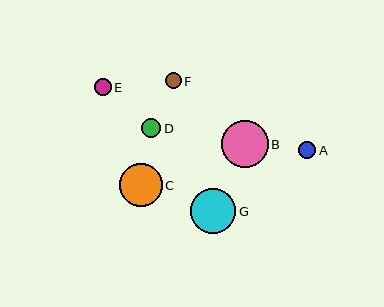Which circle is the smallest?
Circle F is the smallest with a size of approximately 16 pixels.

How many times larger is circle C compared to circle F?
Circle C is approximately 2.8 times the size of circle F.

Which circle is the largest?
Circle B is the largest with a size of approximately 47 pixels.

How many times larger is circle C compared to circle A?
Circle C is approximately 2.5 times the size of circle A.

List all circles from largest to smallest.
From largest to smallest: B, G, C, D, A, E, F.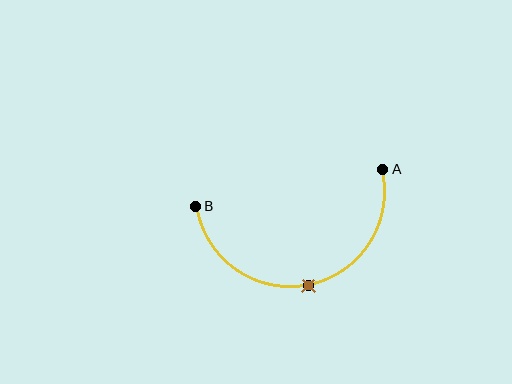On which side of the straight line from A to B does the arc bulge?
The arc bulges below the straight line connecting A and B.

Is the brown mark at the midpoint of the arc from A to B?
Yes. The brown mark lies on the arc at equal arc-length from both A and B — it is the arc midpoint.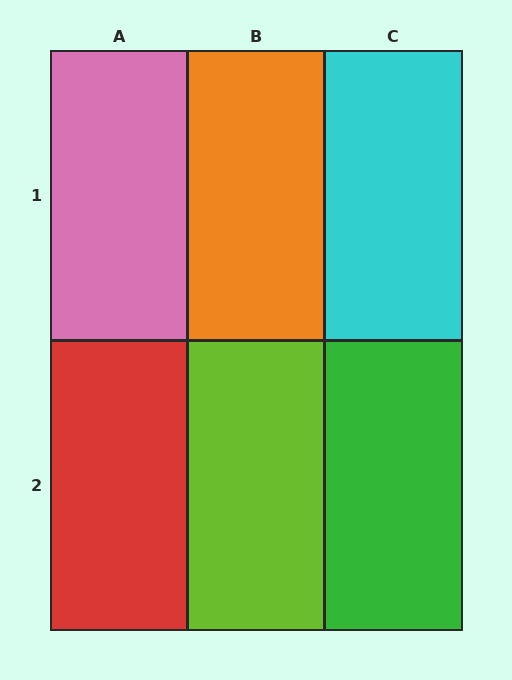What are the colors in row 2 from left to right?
Red, lime, green.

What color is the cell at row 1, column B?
Orange.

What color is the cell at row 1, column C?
Cyan.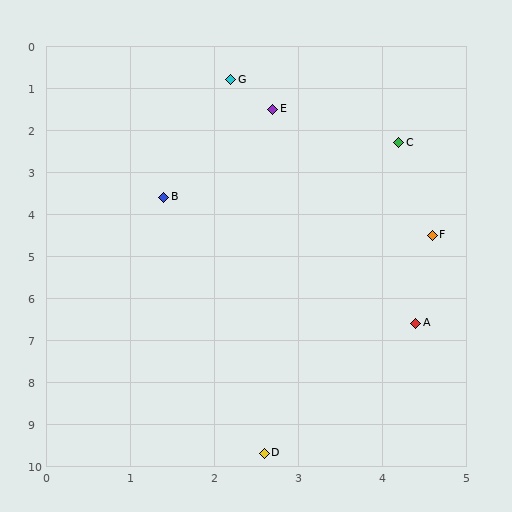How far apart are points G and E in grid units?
Points G and E are about 0.9 grid units apart.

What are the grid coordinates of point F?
Point F is at approximately (4.6, 4.5).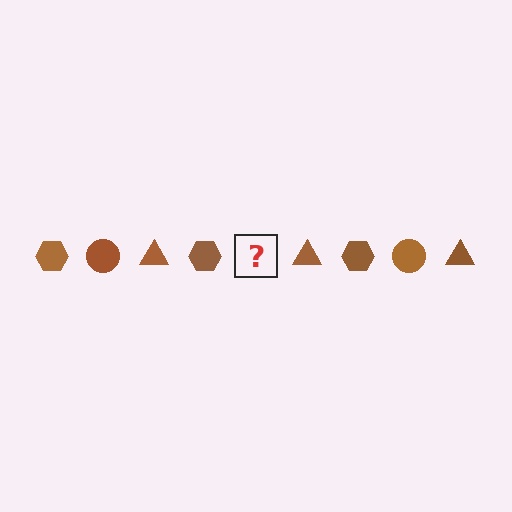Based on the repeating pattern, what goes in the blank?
The blank should be a brown circle.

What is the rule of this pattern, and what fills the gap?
The rule is that the pattern cycles through hexagon, circle, triangle shapes in brown. The gap should be filled with a brown circle.